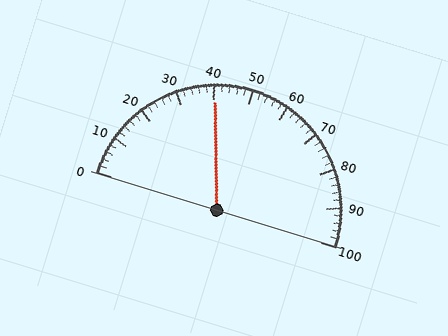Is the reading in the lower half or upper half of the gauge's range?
The reading is in the lower half of the range (0 to 100).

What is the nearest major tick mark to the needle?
The nearest major tick mark is 40.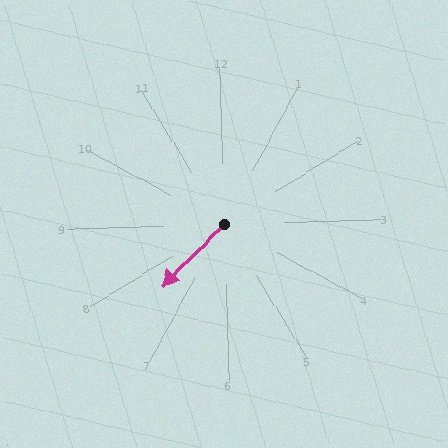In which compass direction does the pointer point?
Southwest.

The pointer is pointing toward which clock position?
Roughly 8 o'clock.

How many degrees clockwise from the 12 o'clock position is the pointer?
Approximately 227 degrees.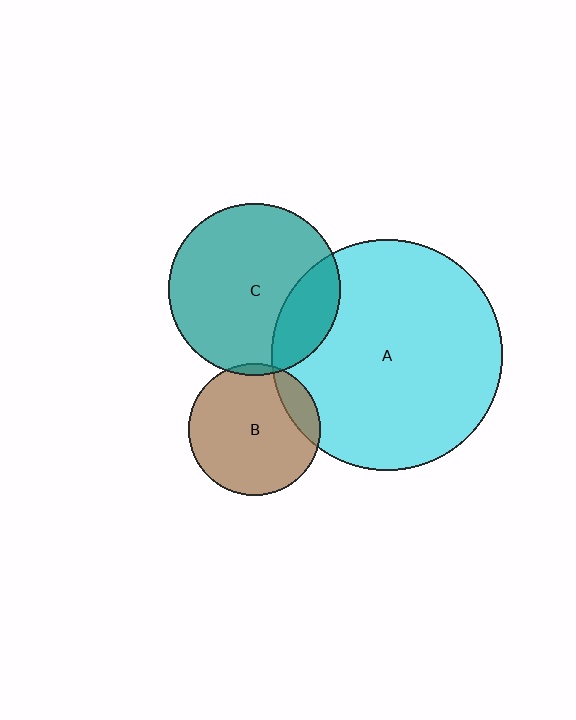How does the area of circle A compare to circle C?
Approximately 1.8 times.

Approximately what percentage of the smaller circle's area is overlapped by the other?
Approximately 20%.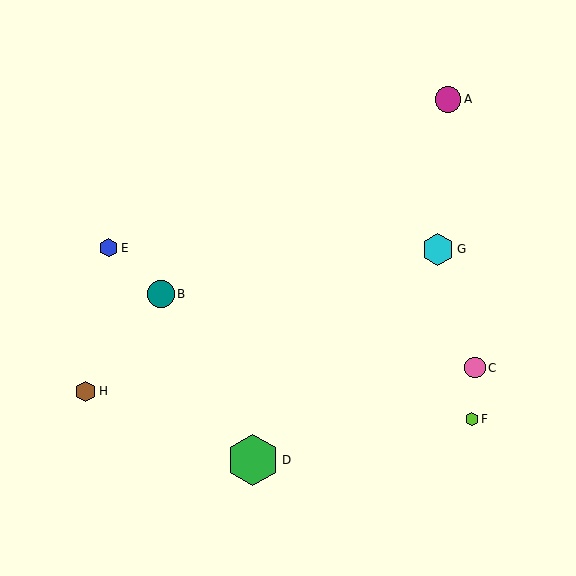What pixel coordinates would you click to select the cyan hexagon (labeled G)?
Click at (438, 250) to select the cyan hexagon G.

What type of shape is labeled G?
Shape G is a cyan hexagon.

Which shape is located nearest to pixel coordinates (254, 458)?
The green hexagon (labeled D) at (253, 460) is nearest to that location.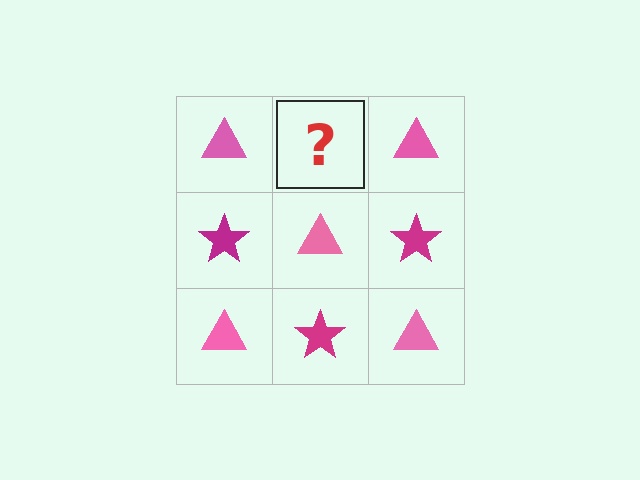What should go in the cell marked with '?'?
The missing cell should contain a magenta star.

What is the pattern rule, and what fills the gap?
The rule is that it alternates pink triangle and magenta star in a checkerboard pattern. The gap should be filled with a magenta star.